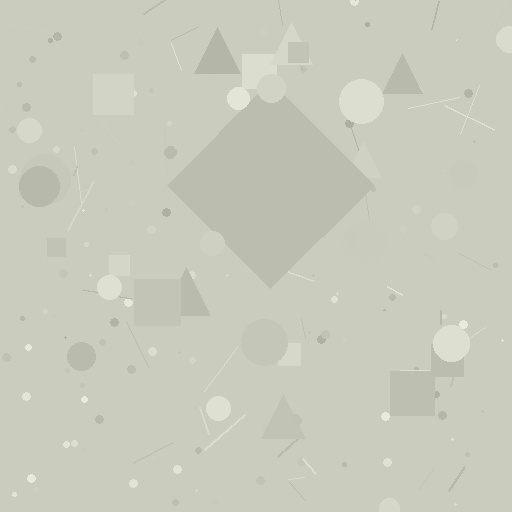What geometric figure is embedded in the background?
A diamond is embedded in the background.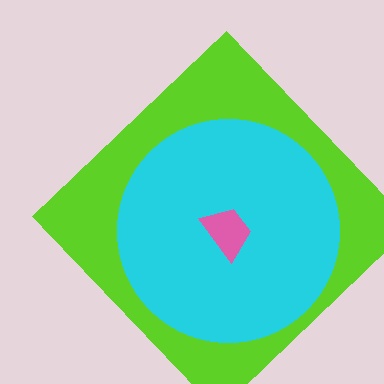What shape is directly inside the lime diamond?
The cyan circle.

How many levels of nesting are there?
3.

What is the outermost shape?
The lime diamond.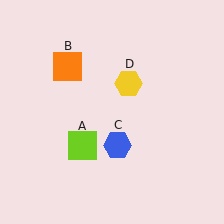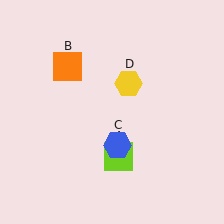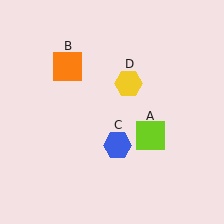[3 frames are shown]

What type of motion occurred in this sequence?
The lime square (object A) rotated counterclockwise around the center of the scene.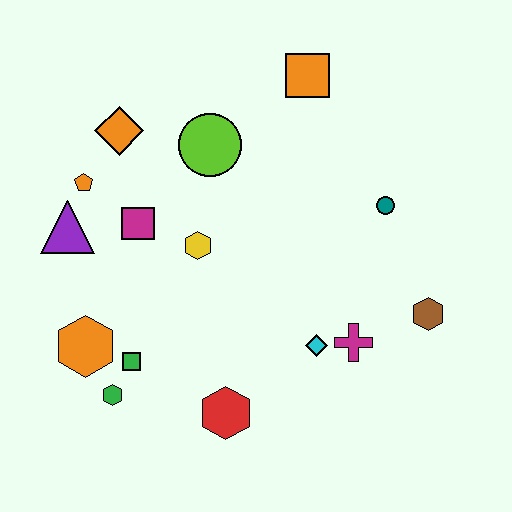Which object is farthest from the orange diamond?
The brown hexagon is farthest from the orange diamond.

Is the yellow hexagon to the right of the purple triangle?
Yes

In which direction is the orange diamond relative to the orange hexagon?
The orange diamond is above the orange hexagon.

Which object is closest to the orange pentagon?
The purple triangle is closest to the orange pentagon.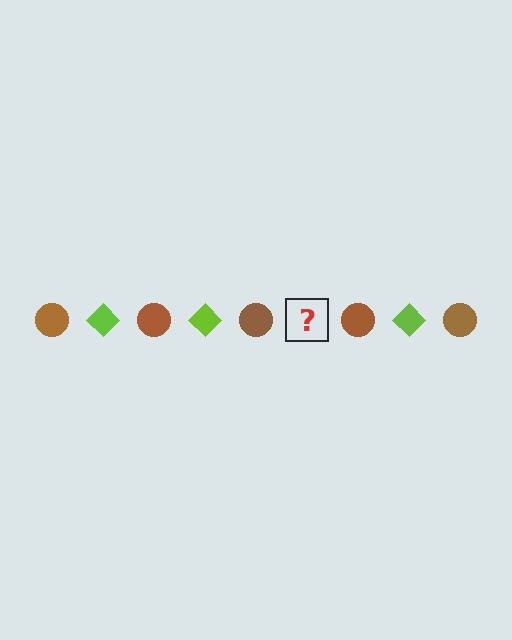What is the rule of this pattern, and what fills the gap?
The rule is that the pattern alternates between brown circle and lime diamond. The gap should be filled with a lime diamond.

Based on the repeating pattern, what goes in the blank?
The blank should be a lime diamond.